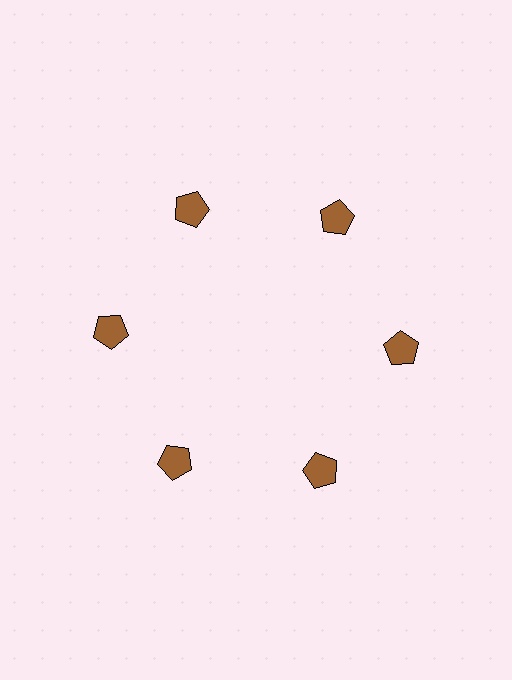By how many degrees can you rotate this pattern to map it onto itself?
The pattern maps onto itself every 60 degrees of rotation.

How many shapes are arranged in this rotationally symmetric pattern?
There are 6 shapes, arranged in 6 groups of 1.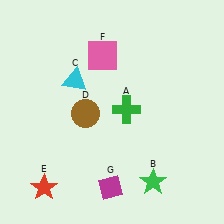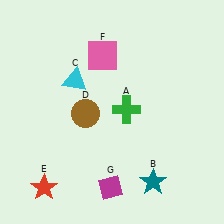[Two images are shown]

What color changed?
The star (B) changed from green in Image 1 to teal in Image 2.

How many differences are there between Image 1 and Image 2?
There is 1 difference between the two images.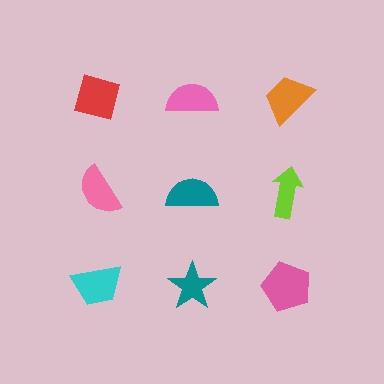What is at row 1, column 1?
A red square.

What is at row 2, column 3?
A lime arrow.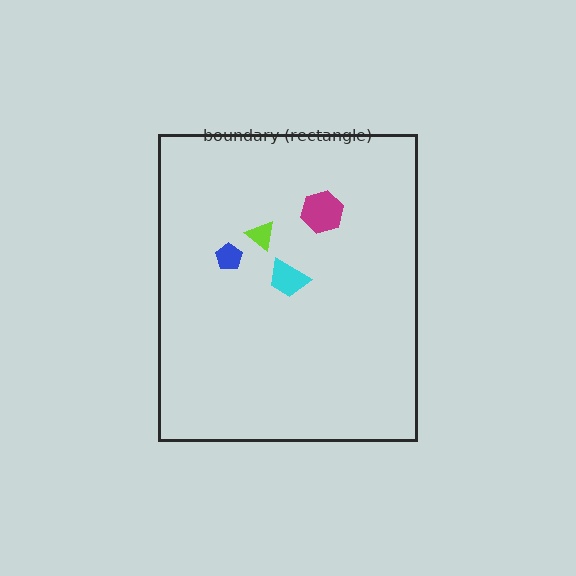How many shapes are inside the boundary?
4 inside, 0 outside.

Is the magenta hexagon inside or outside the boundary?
Inside.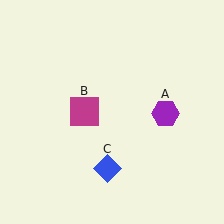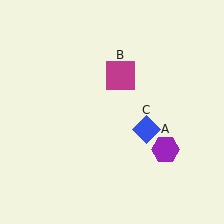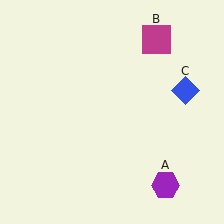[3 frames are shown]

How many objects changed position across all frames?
3 objects changed position: purple hexagon (object A), magenta square (object B), blue diamond (object C).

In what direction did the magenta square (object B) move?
The magenta square (object B) moved up and to the right.